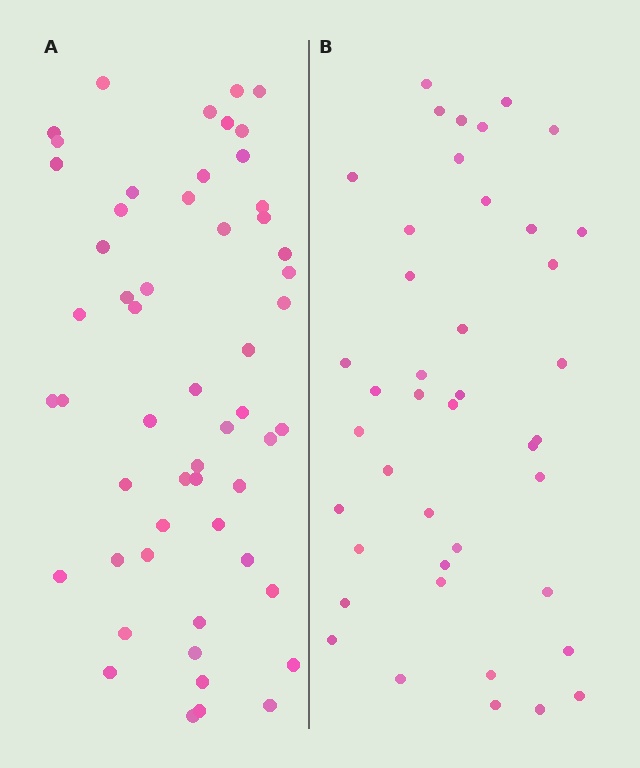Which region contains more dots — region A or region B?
Region A (the left region) has more dots.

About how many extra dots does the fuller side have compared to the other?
Region A has approximately 15 more dots than region B.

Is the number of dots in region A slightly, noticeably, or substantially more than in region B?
Region A has noticeably more, but not dramatically so. The ratio is roughly 1.3 to 1.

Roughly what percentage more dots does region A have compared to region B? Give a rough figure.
About 30% more.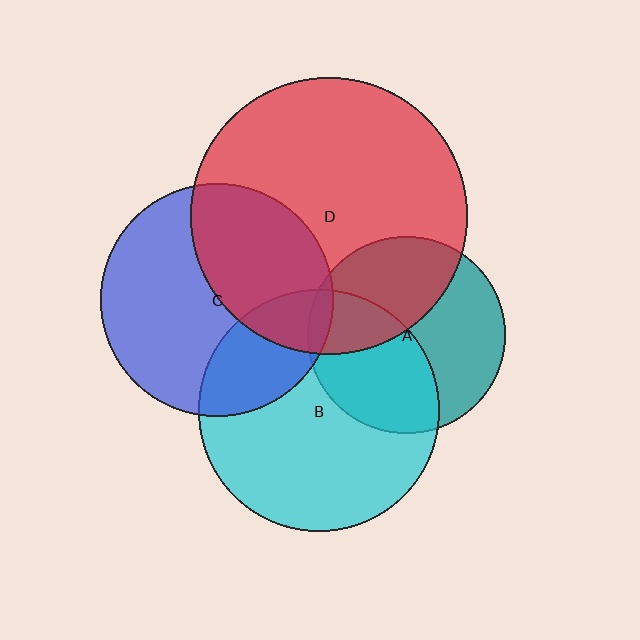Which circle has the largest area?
Circle D (red).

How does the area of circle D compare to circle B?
Approximately 1.3 times.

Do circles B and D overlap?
Yes.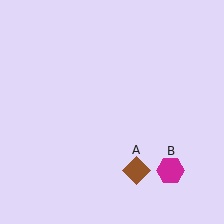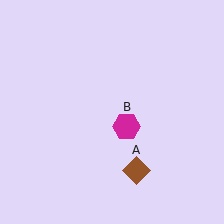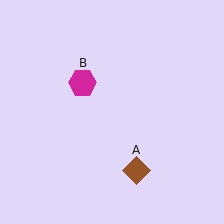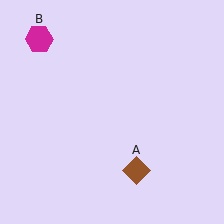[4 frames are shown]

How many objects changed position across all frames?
1 object changed position: magenta hexagon (object B).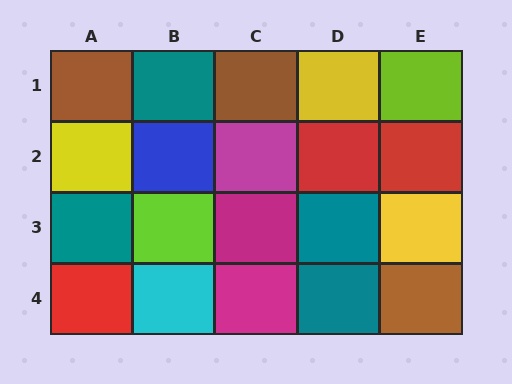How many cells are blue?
1 cell is blue.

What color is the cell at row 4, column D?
Teal.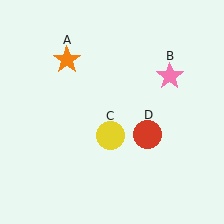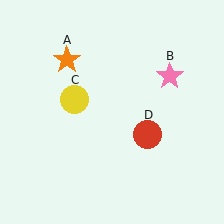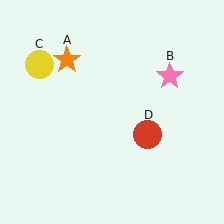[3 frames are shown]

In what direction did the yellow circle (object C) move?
The yellow circle (object C) moved up and to the left.